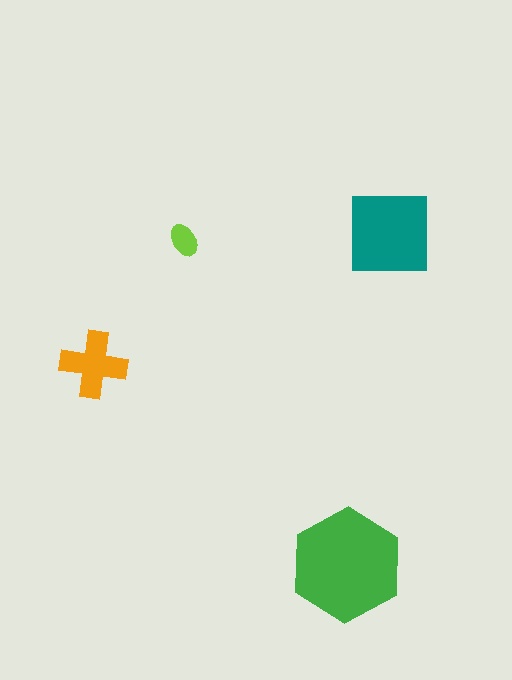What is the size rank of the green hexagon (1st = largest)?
1st.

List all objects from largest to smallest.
The green hexagon, the teal square, the orange cross, the lime ellipse.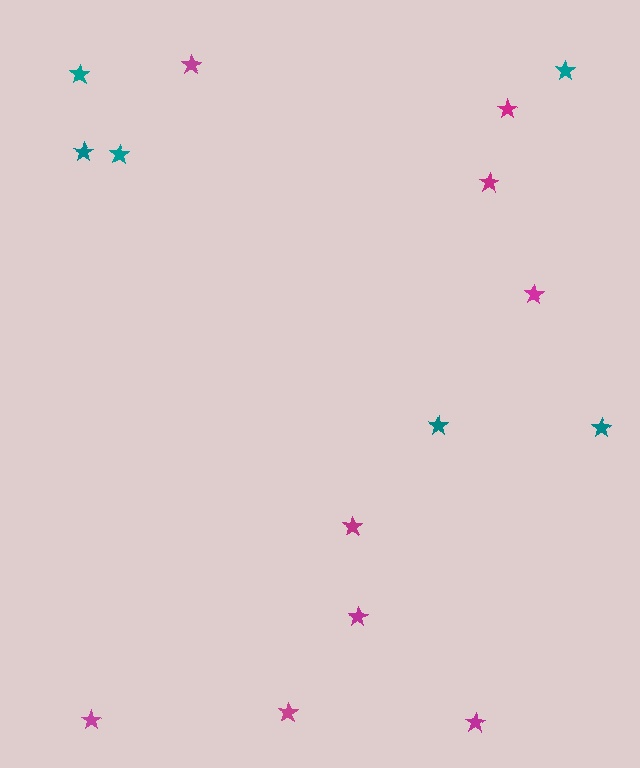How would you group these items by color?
There are 2 groups: one group of teal stars (6) and one group of magenta stars (9).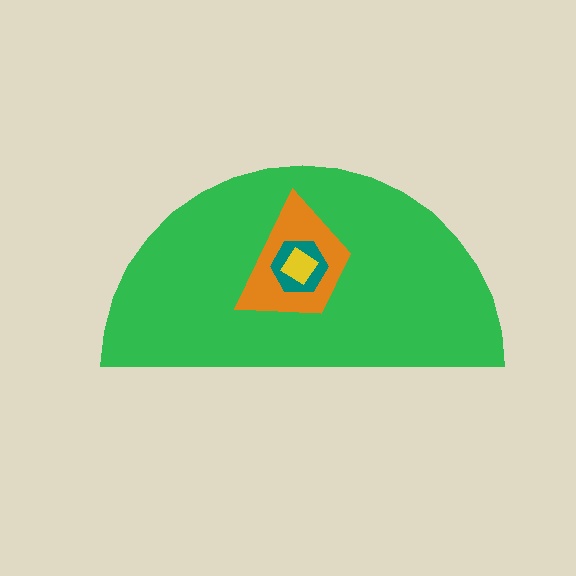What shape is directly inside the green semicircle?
The orange trapezoid.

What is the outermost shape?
The green semicircle.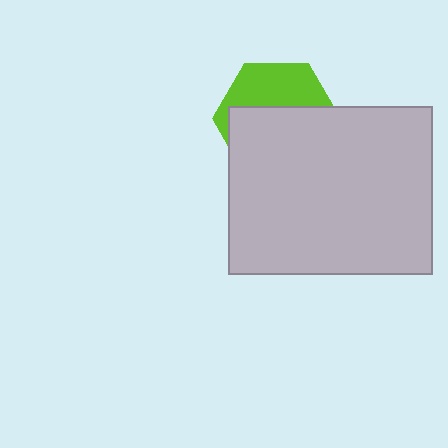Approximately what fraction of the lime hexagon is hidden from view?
Roughly 62% of the lime hexagon is hidden behind the light gray rectangle.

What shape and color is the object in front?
The object in front is a light gray rectangle.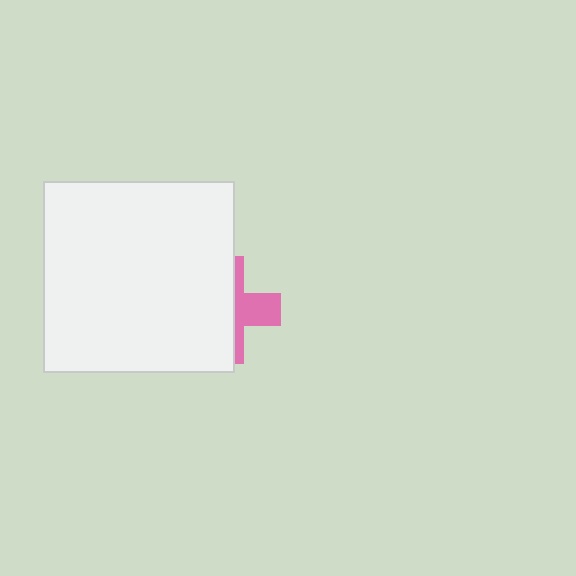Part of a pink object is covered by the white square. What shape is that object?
It is a cross.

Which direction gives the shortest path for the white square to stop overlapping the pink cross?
Moving left gives the shortest separation.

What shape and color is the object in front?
The object in front is a white square.